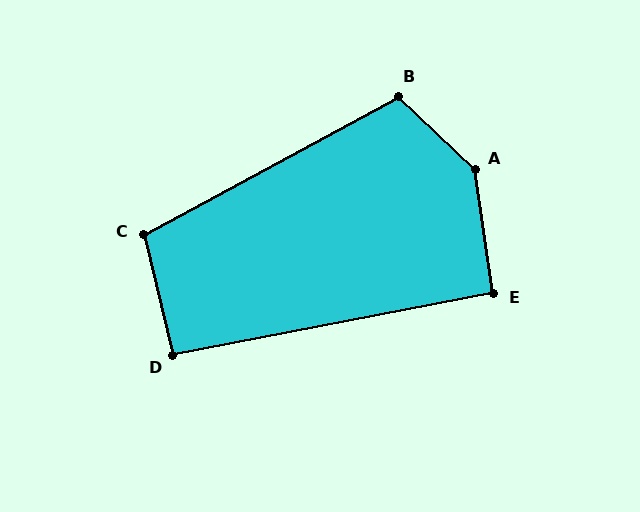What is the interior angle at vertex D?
Approximately 93 degrees (approximately right).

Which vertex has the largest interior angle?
A, at approximately 142 degrees.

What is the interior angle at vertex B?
Approximately 108 degrees (obtuse).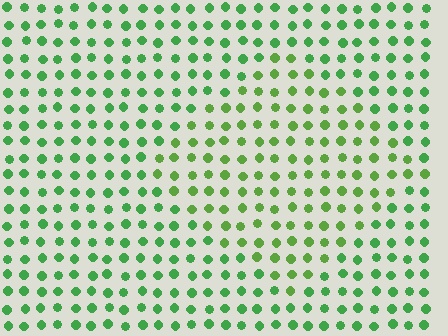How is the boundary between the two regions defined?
The boundary is defined purely by a slight shift in hue (about 23 degrees). Spacing, size, and orientation are identical on both sides.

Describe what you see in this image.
The image is filled with small green elements in a uniform arrangement. A diamond-shaped region is visible where the elements are tinted to a slightly different hue, forming a subtle color boundary.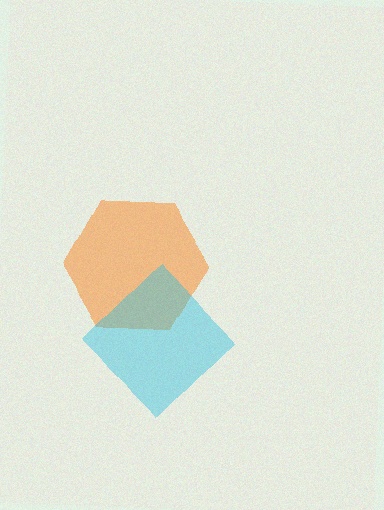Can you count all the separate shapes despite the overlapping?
Yes, there are 2 separate shapes.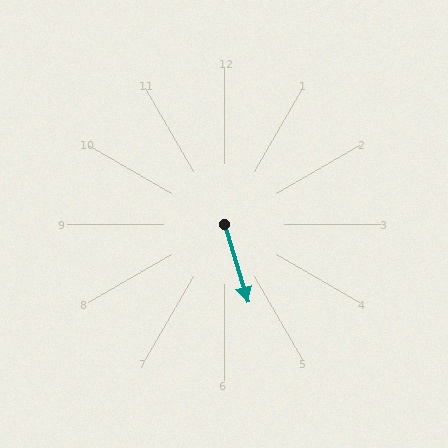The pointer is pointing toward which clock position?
Roughly 5 o'clock.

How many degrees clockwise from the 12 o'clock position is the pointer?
Approximately 163 degrees.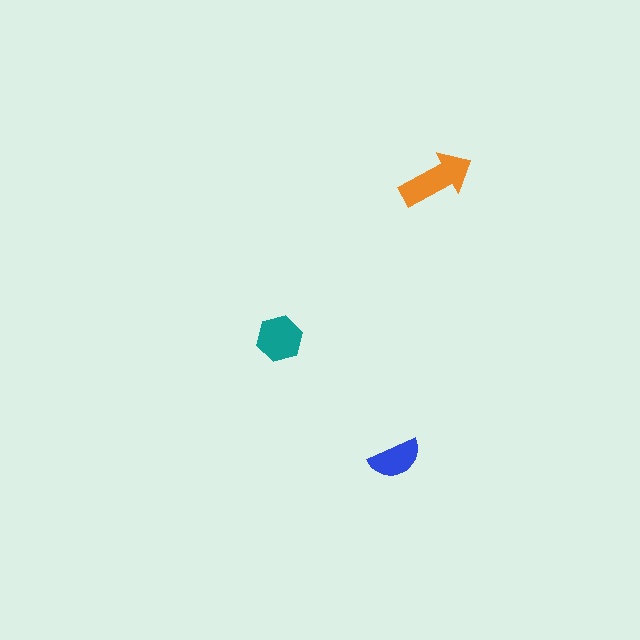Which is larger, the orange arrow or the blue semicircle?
The orange arrow.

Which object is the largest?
The orange arrow.